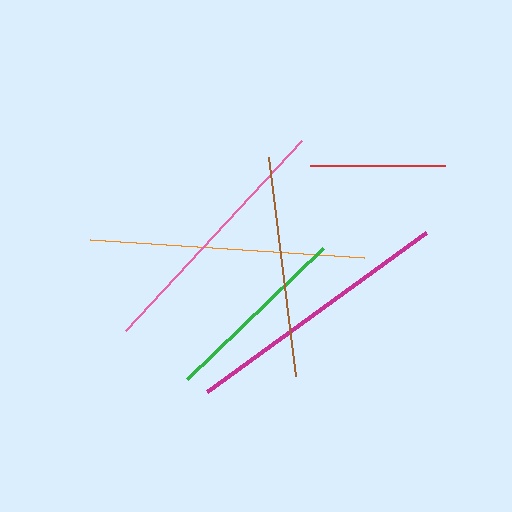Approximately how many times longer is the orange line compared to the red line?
The orange line is approximately 2.0 times the length of the red line.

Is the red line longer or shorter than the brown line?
The brown line is longer than the red line.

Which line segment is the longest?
The orange line is the longest at approximately 274 pixels.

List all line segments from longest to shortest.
From longest to shortest: orange, magenta, pink, brown, green, red.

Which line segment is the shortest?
The red line is the shortest at approximately 135 pixels.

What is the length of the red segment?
The red segment is approximately 135 pixels long.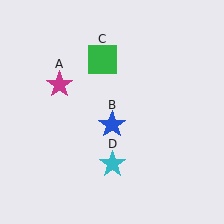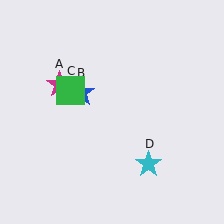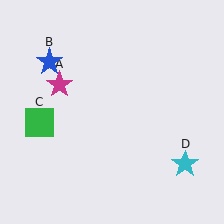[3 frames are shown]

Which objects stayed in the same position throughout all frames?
Magenta star (object A) remained stationary.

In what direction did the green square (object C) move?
The green square (object C) moved down and to the left.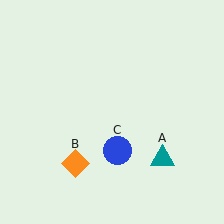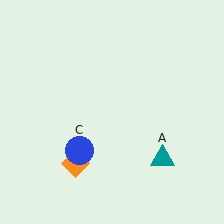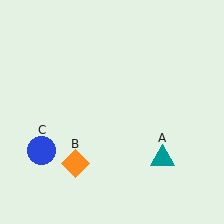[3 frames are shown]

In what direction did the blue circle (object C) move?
The blue circle (object C) moved left.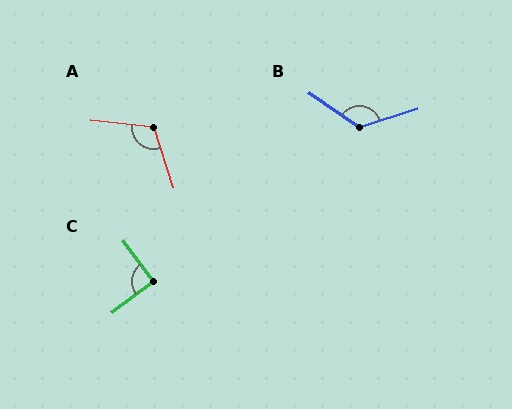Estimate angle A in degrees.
Approximately 114 degrees.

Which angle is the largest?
B, at approximately 127 degrees.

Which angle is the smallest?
C, at approximately 89 degrees.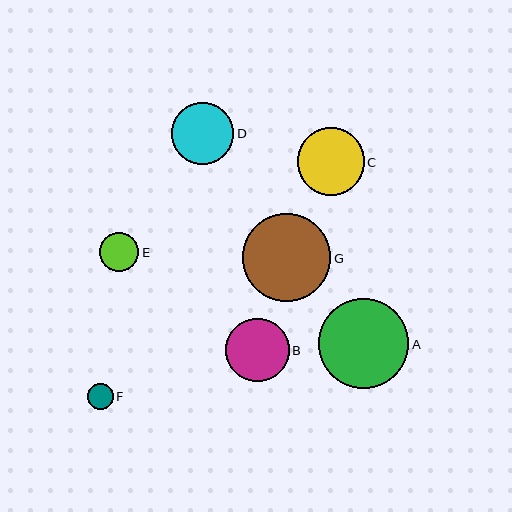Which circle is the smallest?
Circle F is the smallest with a size of approximately 26 pixels.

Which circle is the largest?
Circle A is the largest with a size of approximately 90 pixels.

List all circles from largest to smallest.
From largest to smallest: A, G, C, B, D, E, F.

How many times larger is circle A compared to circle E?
Circle A is approximately 2.3 times the size of circle E.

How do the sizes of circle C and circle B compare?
Circle C and circle B are approximately the same size.